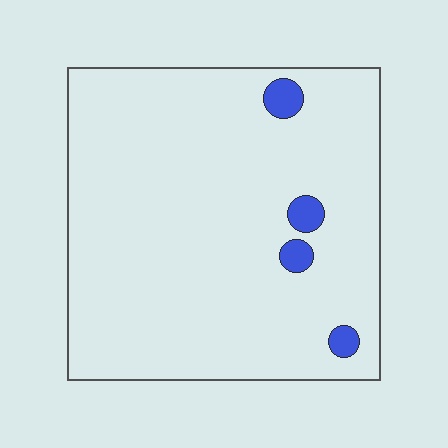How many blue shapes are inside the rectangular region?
4.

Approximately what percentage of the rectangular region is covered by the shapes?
Approximately 5%.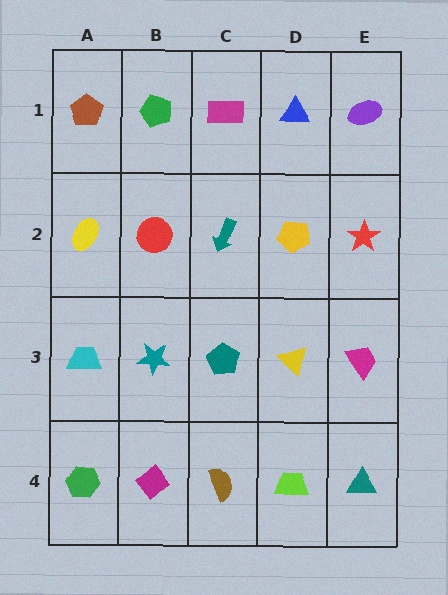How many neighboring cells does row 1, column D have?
3.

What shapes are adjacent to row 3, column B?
A red circle (row 2, column B), a magenta diamond (row 4, column B), a cyan trapezoid (row 3, column A), a teal pentagon (row 3, column C).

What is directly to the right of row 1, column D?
A purple ellipse.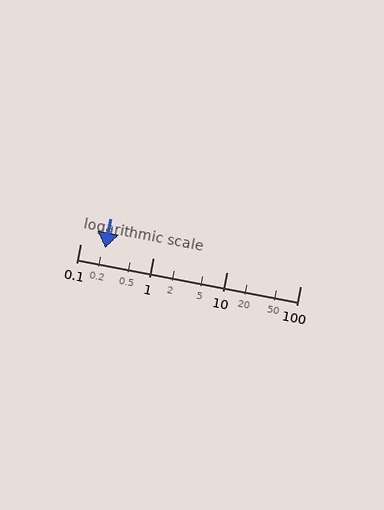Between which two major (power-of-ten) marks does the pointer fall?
The pointer is between 0.1 and 1.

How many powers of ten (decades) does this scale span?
The scale spans 3 decades, from 0.1 to 100.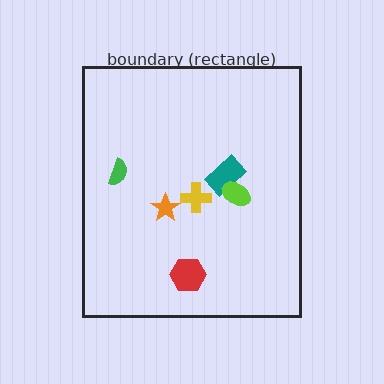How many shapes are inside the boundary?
6 inside, 0 outside.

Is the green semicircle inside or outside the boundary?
Inside.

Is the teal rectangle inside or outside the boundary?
Inside.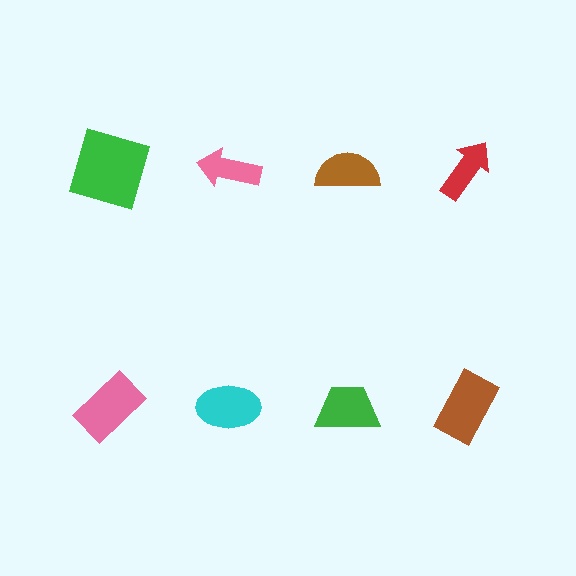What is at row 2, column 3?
A green trapezoid.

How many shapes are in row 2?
4 shapes.